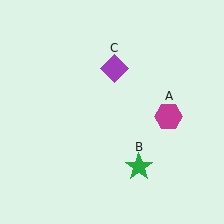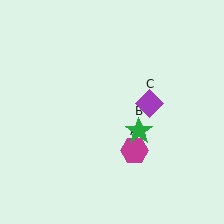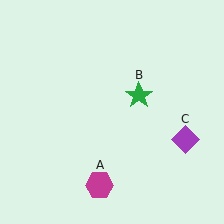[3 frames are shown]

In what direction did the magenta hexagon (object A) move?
The magenta hexagon (object A) moved down and to the left.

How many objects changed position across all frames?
3 objects changed position: magenta hexagon (object A), green star (object B), purple diamond (object C).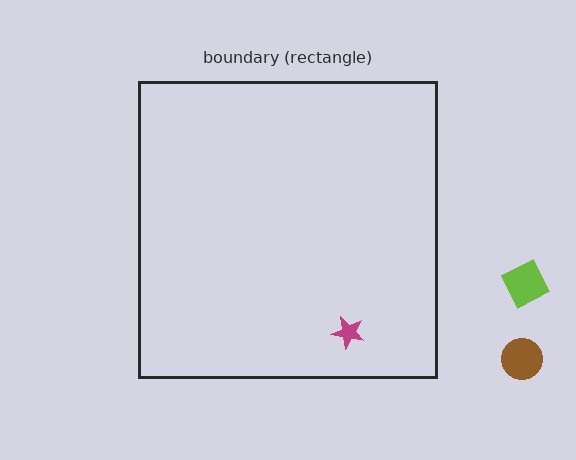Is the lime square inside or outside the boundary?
Outside.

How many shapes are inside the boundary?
1 inside, 2 outside.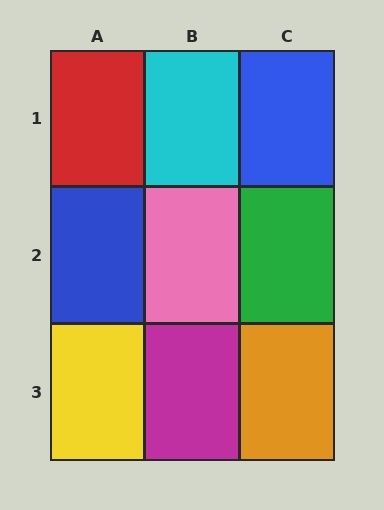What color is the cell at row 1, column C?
Blue.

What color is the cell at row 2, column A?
Blue.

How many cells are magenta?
1 cell is magenta.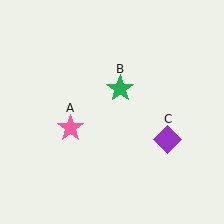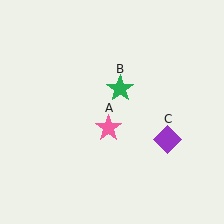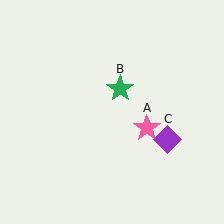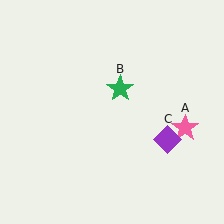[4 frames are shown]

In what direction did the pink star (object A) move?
The pink star (object A) moved right.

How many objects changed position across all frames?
1 object changed position: pink star (object A).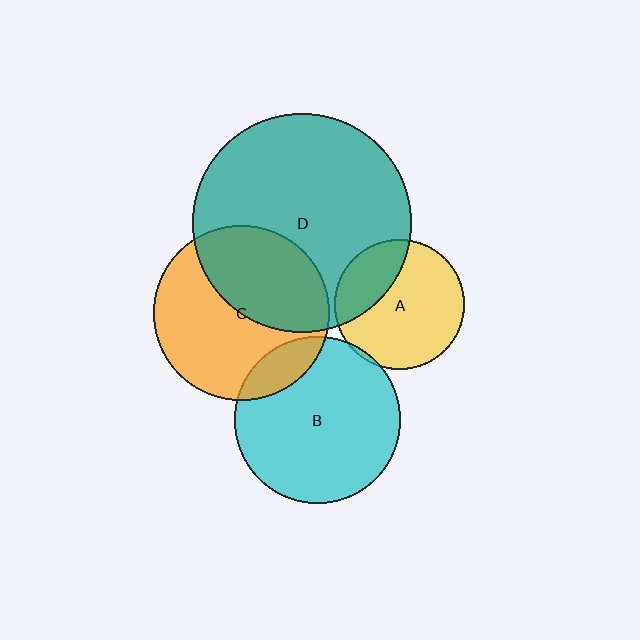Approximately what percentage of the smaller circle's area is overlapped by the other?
Approximately 40%.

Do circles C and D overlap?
Yes.